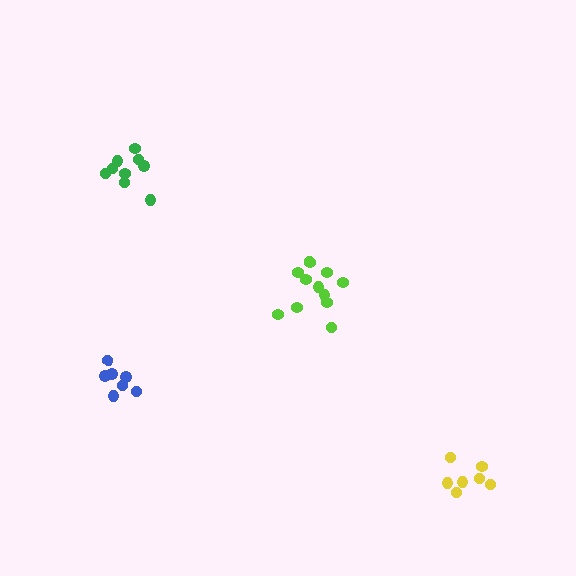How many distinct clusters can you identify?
There are 4 distinct clusters.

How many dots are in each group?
Group 1: 7 dots, Group 2: 9 dots, Group 3: 7 dots, Group 4: 12 dots (35 total).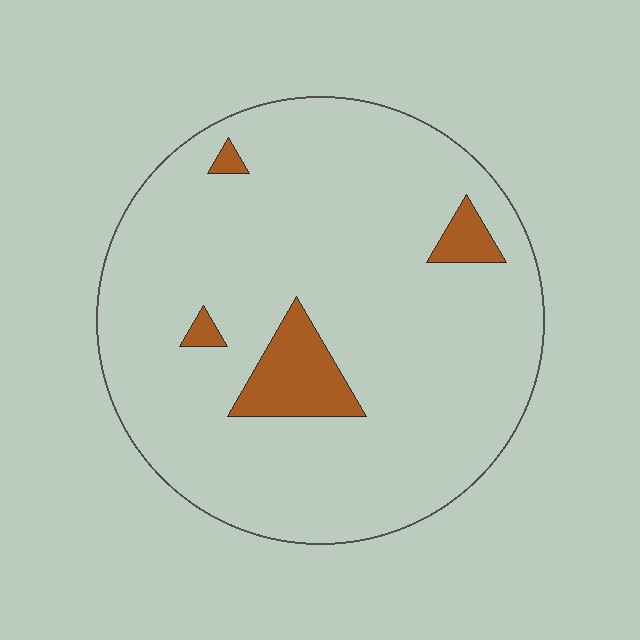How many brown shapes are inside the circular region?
4.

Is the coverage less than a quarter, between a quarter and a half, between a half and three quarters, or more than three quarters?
Less than a quarter.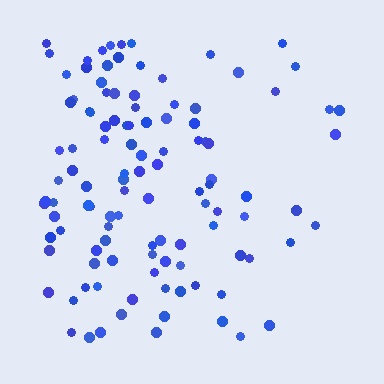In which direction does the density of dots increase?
From right to left, with the left side densest.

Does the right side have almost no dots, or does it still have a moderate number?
Still a moderate number, just noticeably fewer than the left.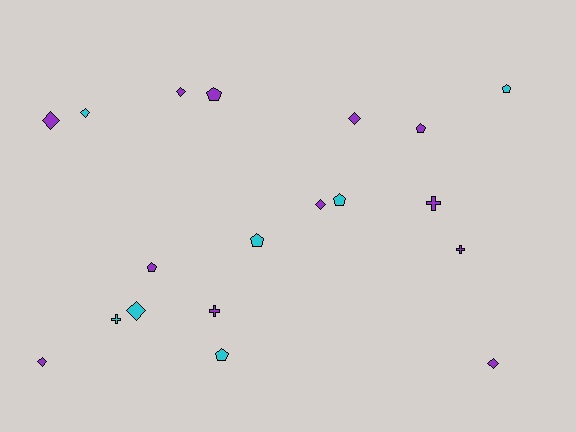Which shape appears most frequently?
Diamond, with 8 objects.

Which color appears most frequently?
Purple, with 12 objects.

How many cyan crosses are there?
There is 1 cyan cross.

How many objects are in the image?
There are 19 objects.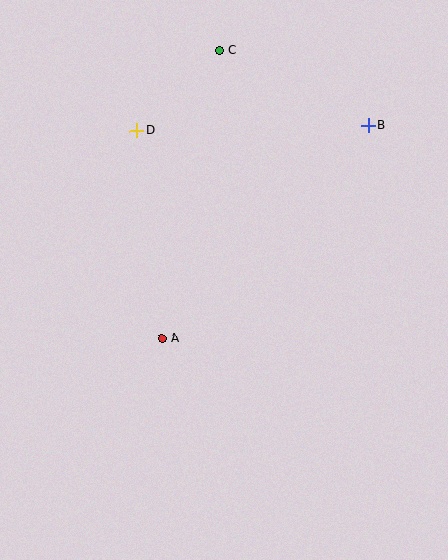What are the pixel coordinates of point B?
Point B is at (368, 125).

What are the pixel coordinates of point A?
Point A is at (162, 338).